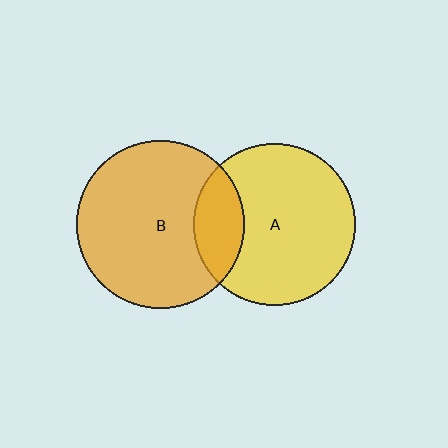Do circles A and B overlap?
Yes.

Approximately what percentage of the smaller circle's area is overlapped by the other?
Approximately 20%.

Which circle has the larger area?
Circle B (orange).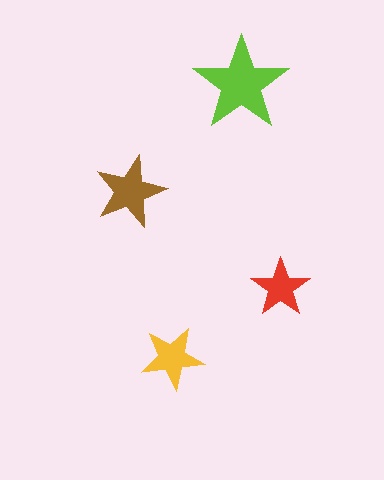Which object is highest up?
The lime star is topmost.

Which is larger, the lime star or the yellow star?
The lime one.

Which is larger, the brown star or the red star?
The brown one.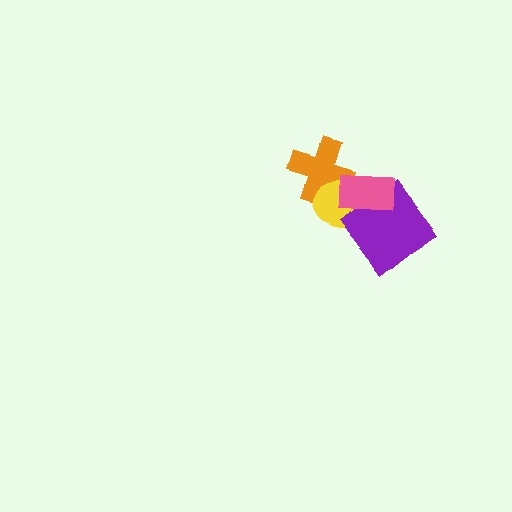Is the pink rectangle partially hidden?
No, no other shape covers it.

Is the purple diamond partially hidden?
Yes, it is partially covered by another shape.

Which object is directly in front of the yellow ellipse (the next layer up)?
The purple diamond is directly in front of the yellow ellipse.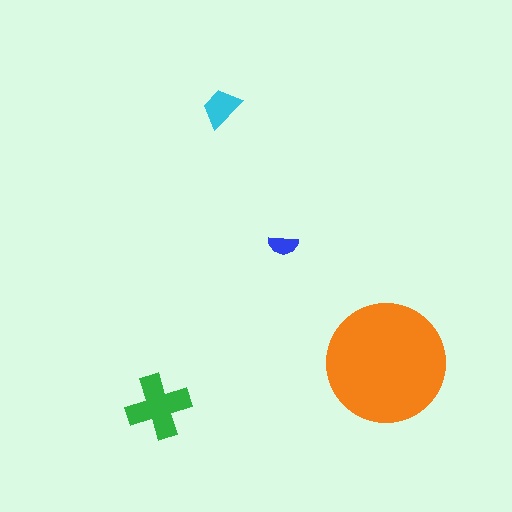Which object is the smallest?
The blue semicircle.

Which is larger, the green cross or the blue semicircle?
The green cross.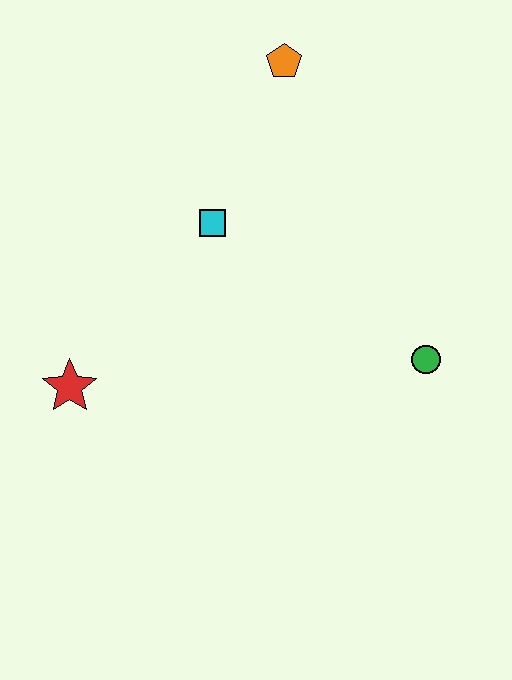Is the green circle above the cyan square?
No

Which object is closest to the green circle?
The cyan square is closest to the green circle.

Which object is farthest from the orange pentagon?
The red star is farthest from the orange pentagon.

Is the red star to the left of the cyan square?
Yes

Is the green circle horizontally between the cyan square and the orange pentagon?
No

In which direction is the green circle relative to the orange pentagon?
The green circle is below the orange pentagon.